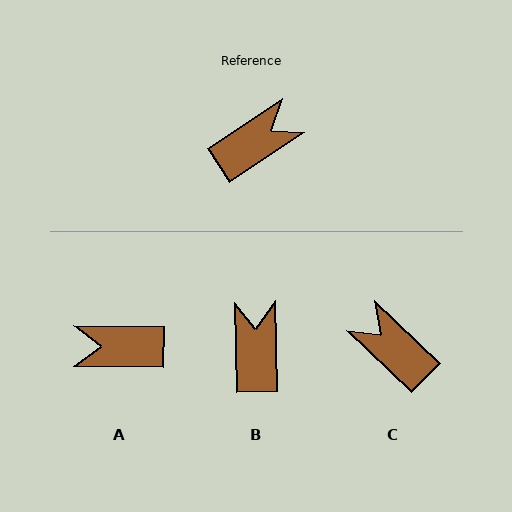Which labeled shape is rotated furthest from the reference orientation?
A, about 146 degrees away.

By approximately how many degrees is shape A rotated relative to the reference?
Approximately 146 degrees counter-clockwise.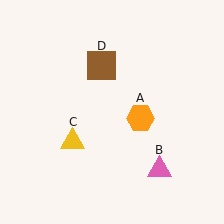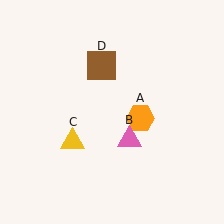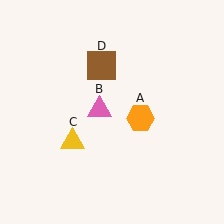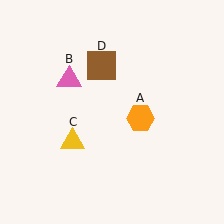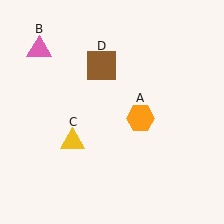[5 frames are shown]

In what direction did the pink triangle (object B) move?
The pink triangle (object B) moved up and to the left.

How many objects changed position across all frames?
1 object changed position: pink triangle (object B).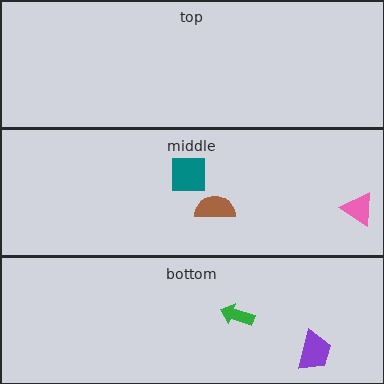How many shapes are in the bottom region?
2.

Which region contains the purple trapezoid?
The bottom region.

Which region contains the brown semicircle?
The middle region.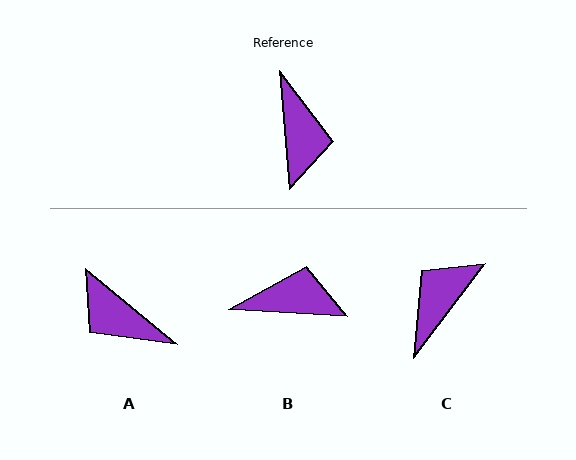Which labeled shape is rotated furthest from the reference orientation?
C, about 139 degrees away.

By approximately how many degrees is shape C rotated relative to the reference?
Approximately 139 degrees counter-clockwise.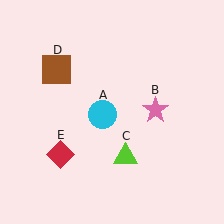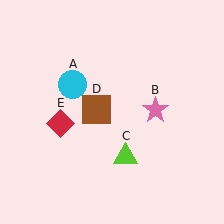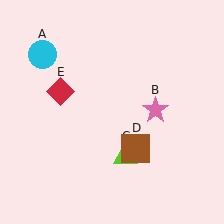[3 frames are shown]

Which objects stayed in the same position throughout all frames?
Pink star (object B) and lime triangle (object C) remained stationary.